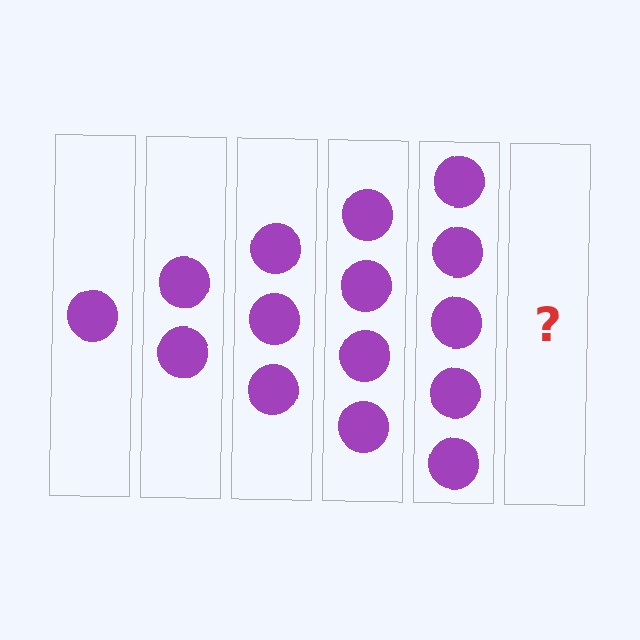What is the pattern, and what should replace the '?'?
The pattern is that each step adds one more circle. The '?' should be 6 circles.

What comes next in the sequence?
The next element should be 6 circles.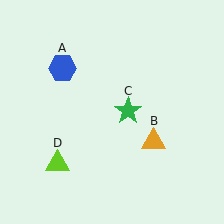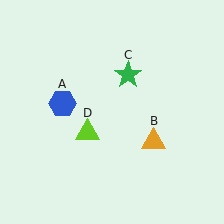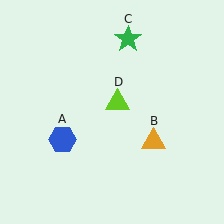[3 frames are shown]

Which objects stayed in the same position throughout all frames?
Orange triangle (object B) remained stationary.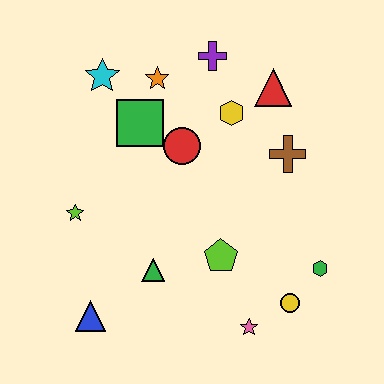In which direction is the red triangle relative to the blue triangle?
The red triangle is above the blue triangle.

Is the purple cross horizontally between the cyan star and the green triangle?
No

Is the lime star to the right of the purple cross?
No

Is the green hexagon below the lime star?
Yes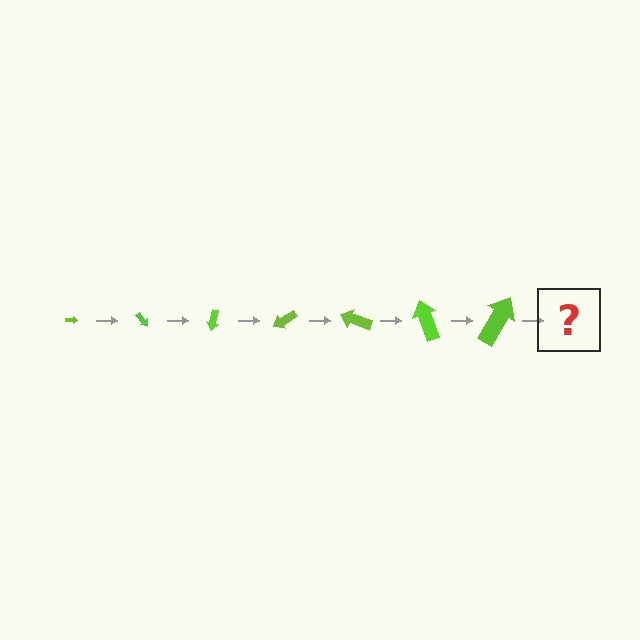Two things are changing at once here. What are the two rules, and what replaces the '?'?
The two rules are that the arrow grows larger each step and it rotates 50 degrees each step. The '?' should be an arrow, larger than the previous one and rotated 350 degrees from the start.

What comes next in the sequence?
The next element should be an arrow, larger than the previous one and rotated 350 degrees from the start.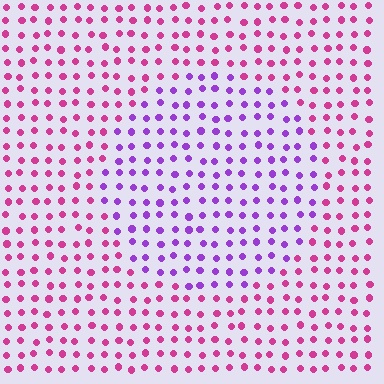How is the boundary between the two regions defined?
The boundary is defined purely by a slight shift in hue (about 46 degrees). Spacing, size, and orientation are identical on both sides.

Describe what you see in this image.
The image is filled with small magenta elements in a uniform arrangement. A circle-shaped region is visible where the elements are tinted to a slightly different hue, forming a subtle color boundary.